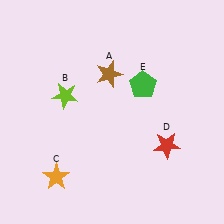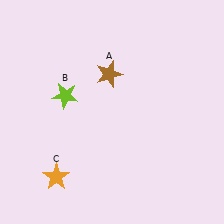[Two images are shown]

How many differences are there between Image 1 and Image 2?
There are 2 differences between the two images.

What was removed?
The green pentagon (E), the red star (D) were removed in Image 2.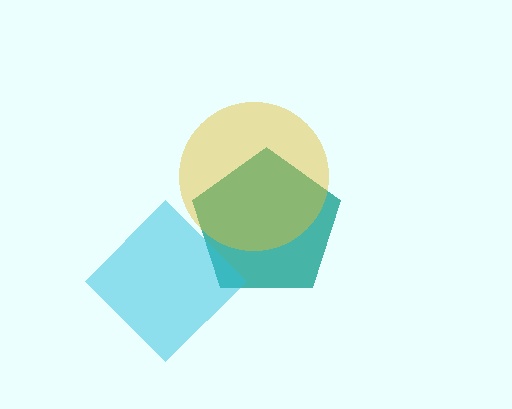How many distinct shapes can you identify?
There are 3 distinct shapes: a teal pentagon, a yellow circle, a cyan diamond.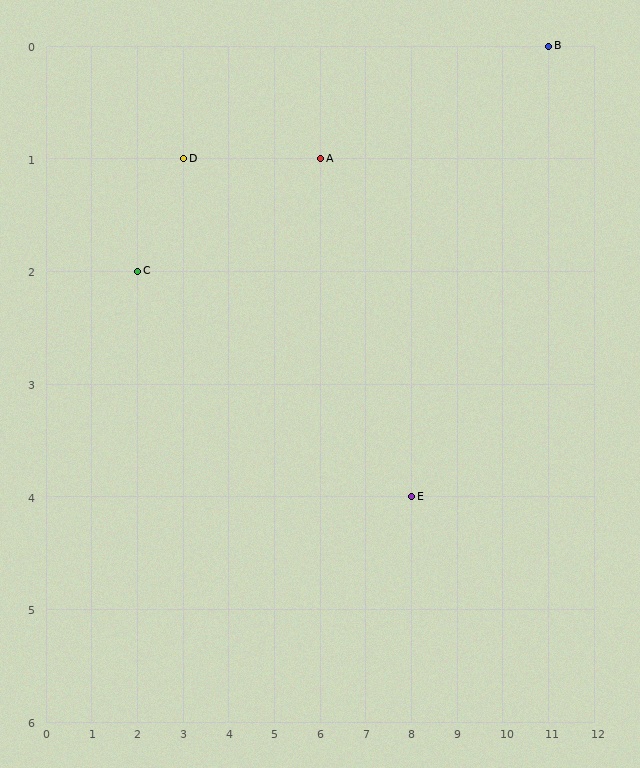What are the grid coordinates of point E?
Point E is at grid coordinates (8, 4).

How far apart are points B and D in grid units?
Points B and D are 8 columns and 1 row apart (about 8.1 grid units diagonally).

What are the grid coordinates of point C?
Point C is at grid coordinates (2, 2).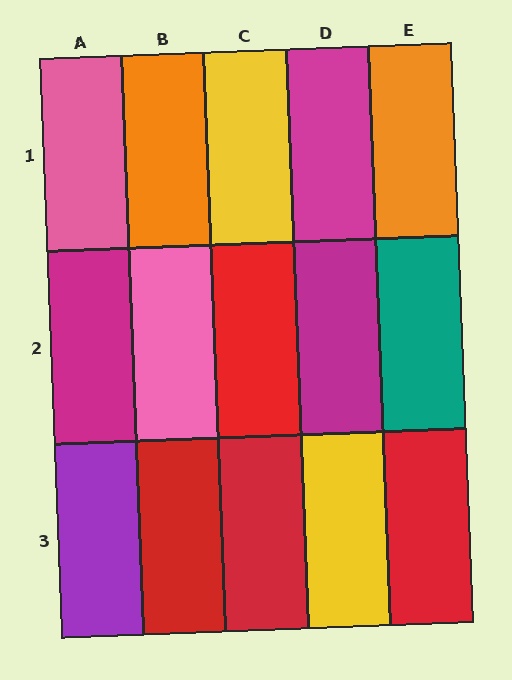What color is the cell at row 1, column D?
Magenta.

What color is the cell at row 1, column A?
Pink.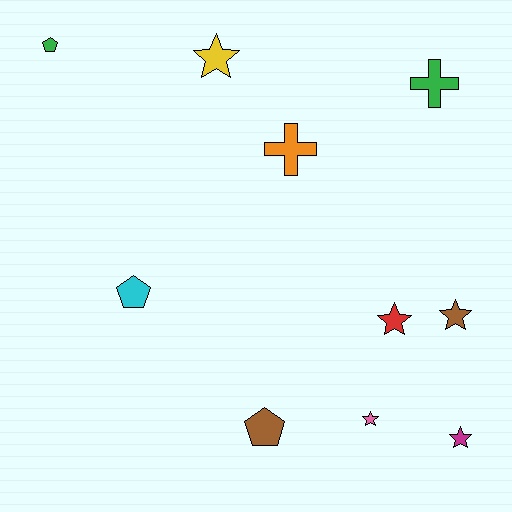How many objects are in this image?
There are 10 objects.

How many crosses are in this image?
There are 2 crosses.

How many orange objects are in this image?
There is 1 orange object.